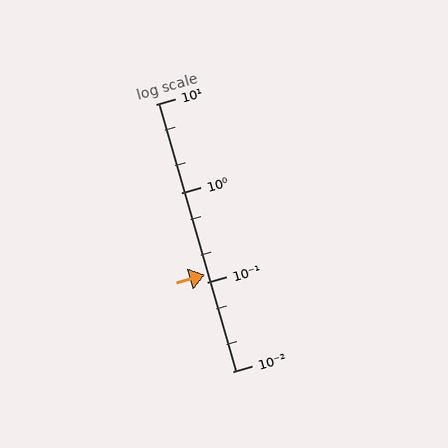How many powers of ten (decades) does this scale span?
The scale spans 3 decades, from 0.01 to 10.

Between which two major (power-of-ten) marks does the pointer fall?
The pointer is between 0.1 and 1.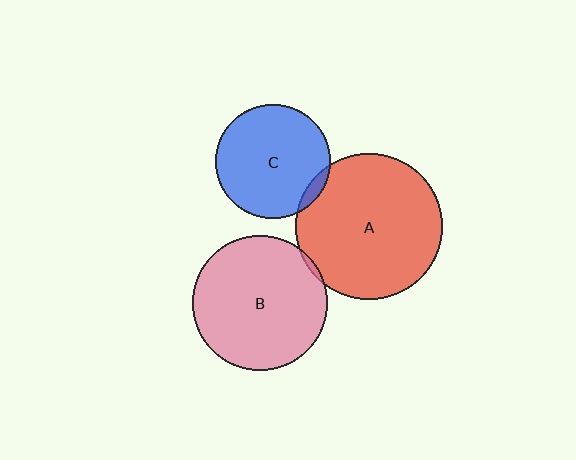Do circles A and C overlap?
Yes.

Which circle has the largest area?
Circle A (red).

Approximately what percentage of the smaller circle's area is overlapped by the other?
Approximately 5%.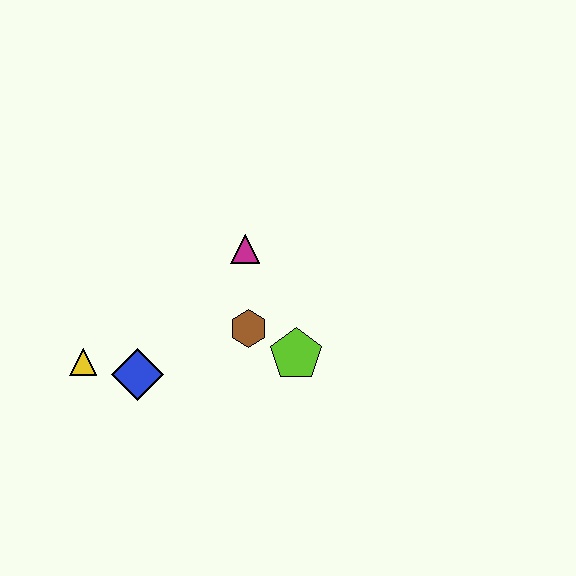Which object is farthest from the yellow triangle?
The lime pentagon is farthest from the yellow triangle.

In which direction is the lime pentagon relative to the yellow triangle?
The lime pentagon is to the right of the yellow triangle.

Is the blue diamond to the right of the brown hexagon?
No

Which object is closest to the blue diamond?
The yellow triangle is closest to the blue diamond.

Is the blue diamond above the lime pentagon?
No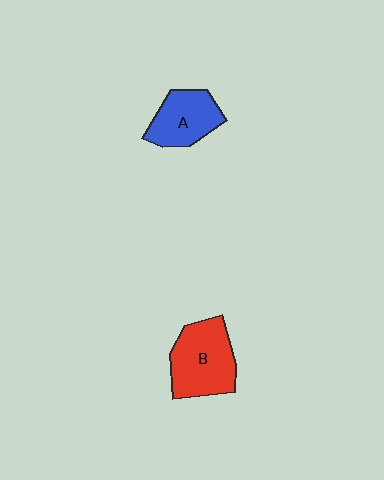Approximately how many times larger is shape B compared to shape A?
Approximately 1.3 times.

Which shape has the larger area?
Shape B (red).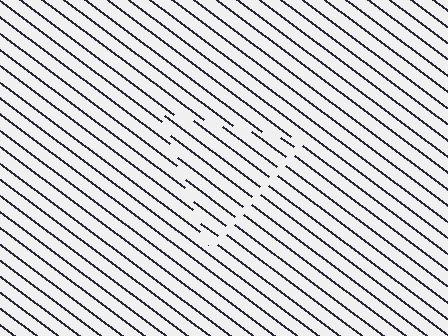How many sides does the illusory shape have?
3 sides — the line-ends trace a triangle.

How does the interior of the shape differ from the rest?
The interior of the shape contains the same grating, shifted by half a period — the contour is defined by the phase discontinuity where line-ends from the inner and outer gratings abut.